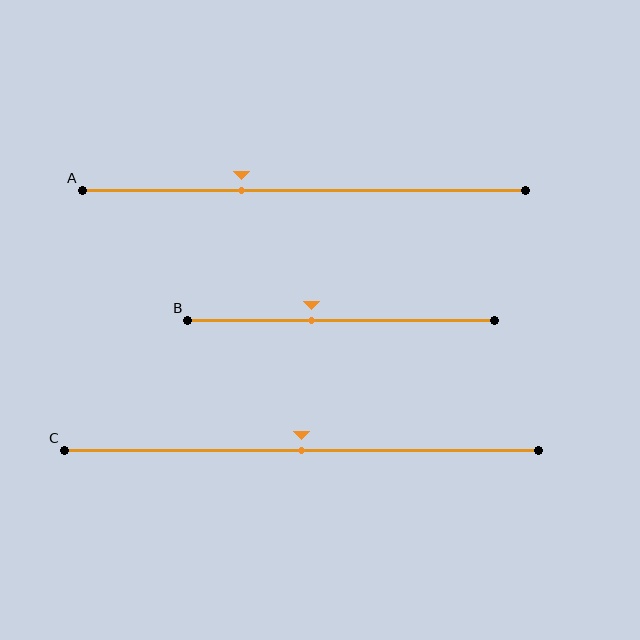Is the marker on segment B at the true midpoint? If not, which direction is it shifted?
No, the marker on segment B is shifted to the left by about 10% of the segment length.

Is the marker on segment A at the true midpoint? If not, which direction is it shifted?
No, the marker on segment A is shifted to the left by about 14% of the segment length.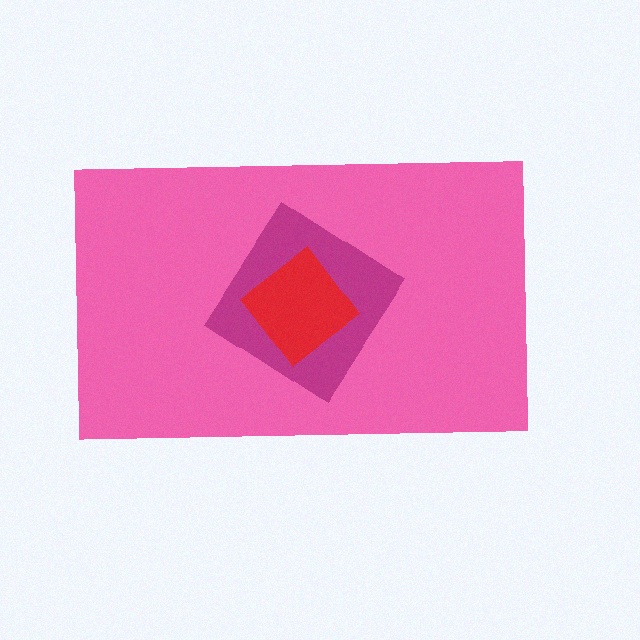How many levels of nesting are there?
3.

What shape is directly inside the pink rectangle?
The magenta diamond.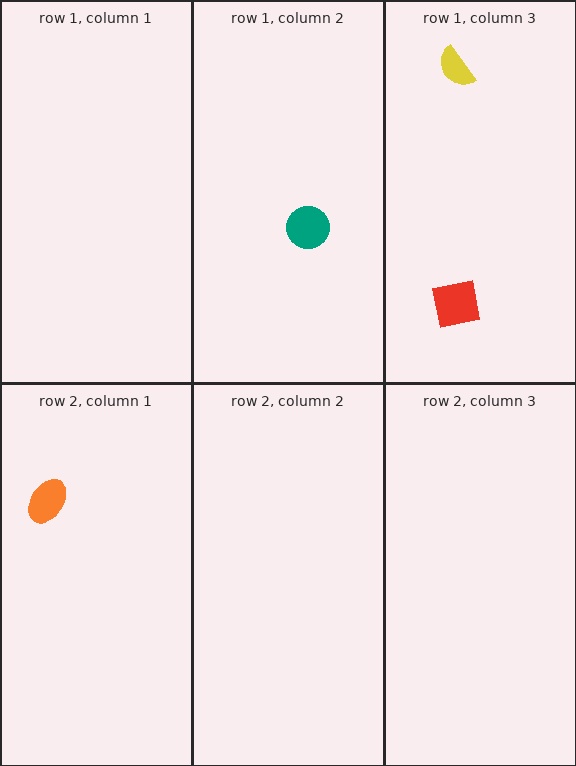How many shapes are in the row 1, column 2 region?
1.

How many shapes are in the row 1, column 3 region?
2.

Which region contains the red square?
The row 1, column 3 region.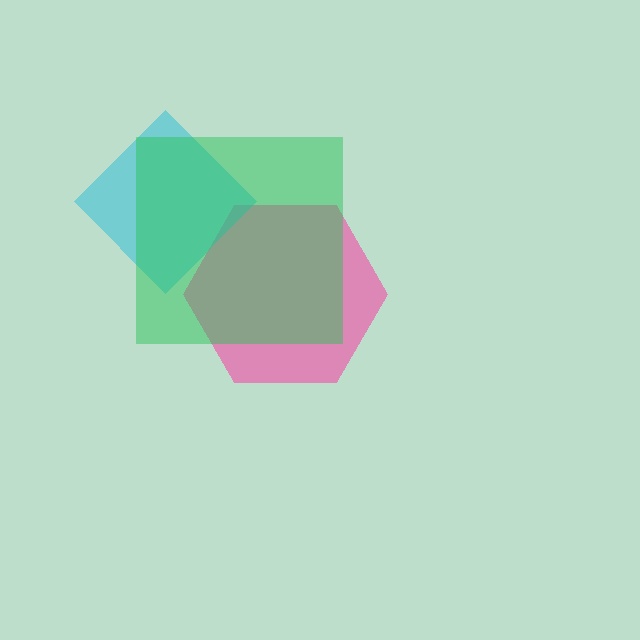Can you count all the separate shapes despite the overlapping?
Yes, there are 3 separate shapes.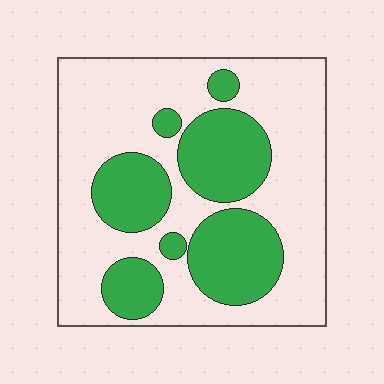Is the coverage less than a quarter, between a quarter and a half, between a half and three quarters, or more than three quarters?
Between a quarter and a half.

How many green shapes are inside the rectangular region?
7.